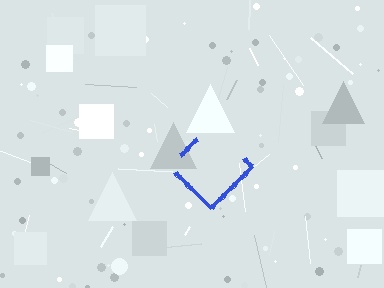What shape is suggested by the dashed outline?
The dashed outline suggests a diamond.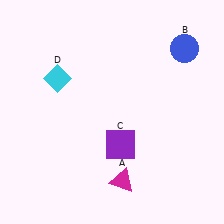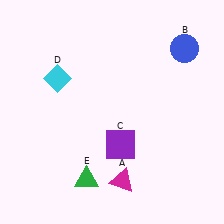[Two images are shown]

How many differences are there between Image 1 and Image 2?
There is 1 difference between the two images.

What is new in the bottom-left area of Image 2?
A green triangle (E) was added in the bottom-left area of Image 2.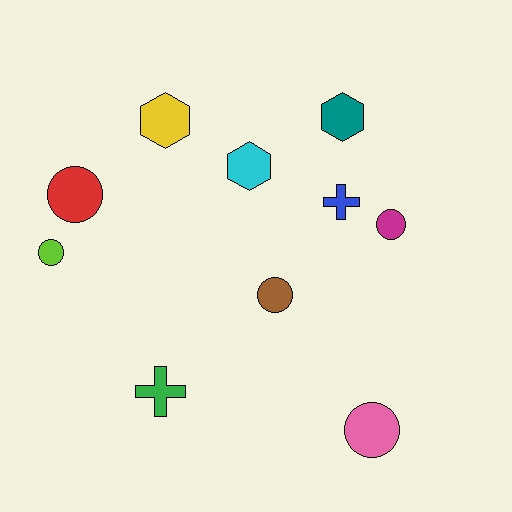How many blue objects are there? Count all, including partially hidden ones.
There is 1 blue object.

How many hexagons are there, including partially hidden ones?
There are 3 hexagons.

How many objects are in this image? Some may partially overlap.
There are 10 objects.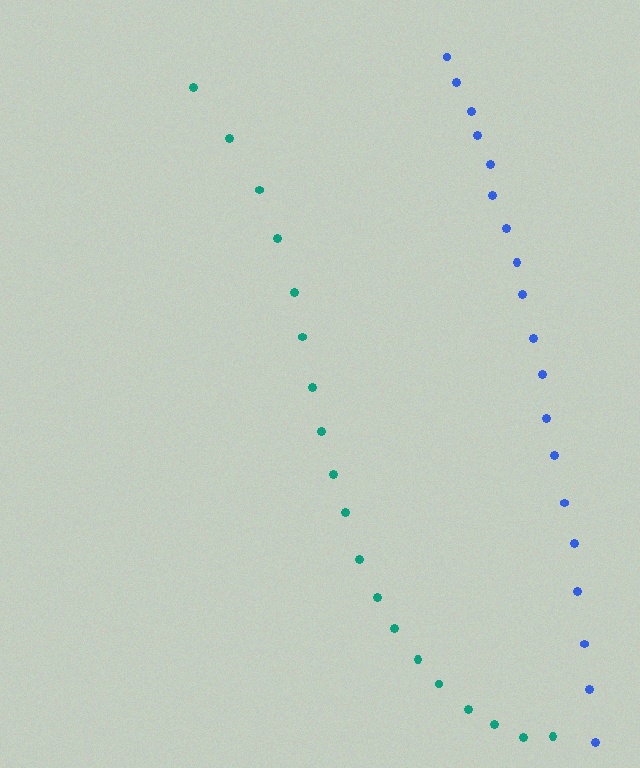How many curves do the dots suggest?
There are 2 distinct paths.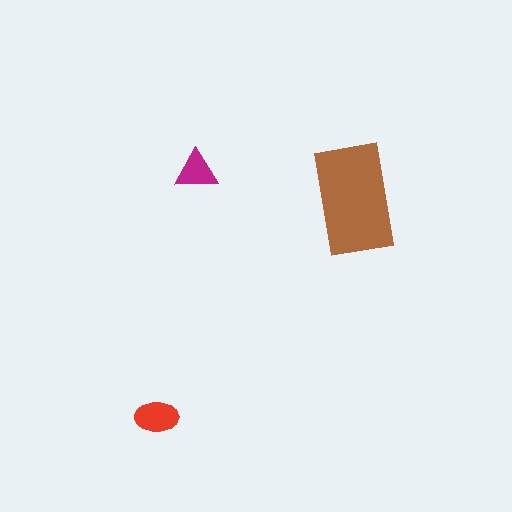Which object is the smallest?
The magenta triangle.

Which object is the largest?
The brown rectangle.